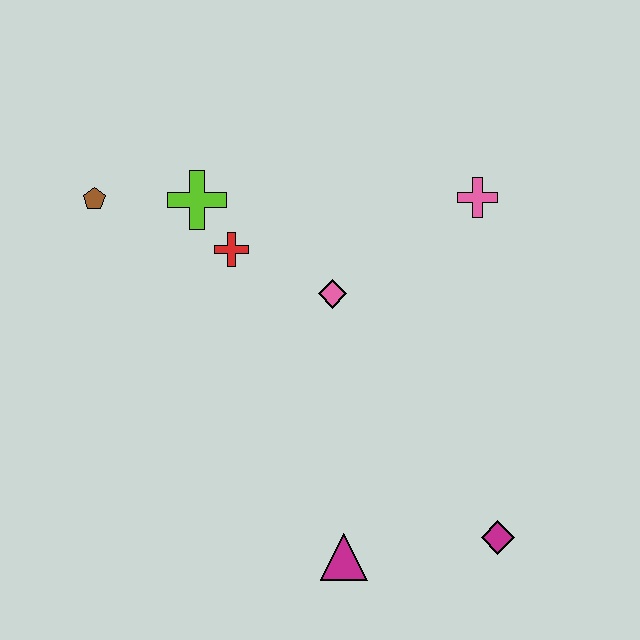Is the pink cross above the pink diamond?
Yes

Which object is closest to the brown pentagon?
The lime cross is closest to the brown pentagon.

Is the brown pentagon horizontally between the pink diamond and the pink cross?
No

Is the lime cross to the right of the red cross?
No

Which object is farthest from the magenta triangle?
The brown pentagon is farthest from the magenta triangle.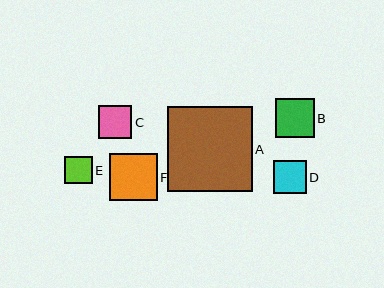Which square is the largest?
Square A is the largest with a size of approximately 85 pixels.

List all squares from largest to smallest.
From largest to smallest: A, F, B, C, D, E.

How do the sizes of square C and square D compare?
Square C and square D are approximately the same size.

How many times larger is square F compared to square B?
Square F is approximately 1.2 times the size of square B.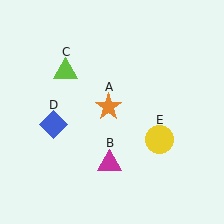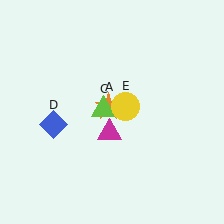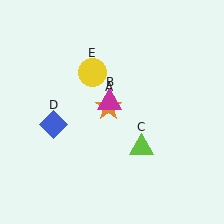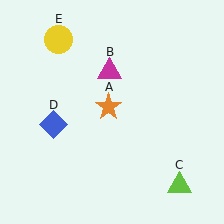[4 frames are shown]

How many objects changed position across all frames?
3 objects changed position: magenta triangle (object B), lime triangle (object C), yellow circle (object E).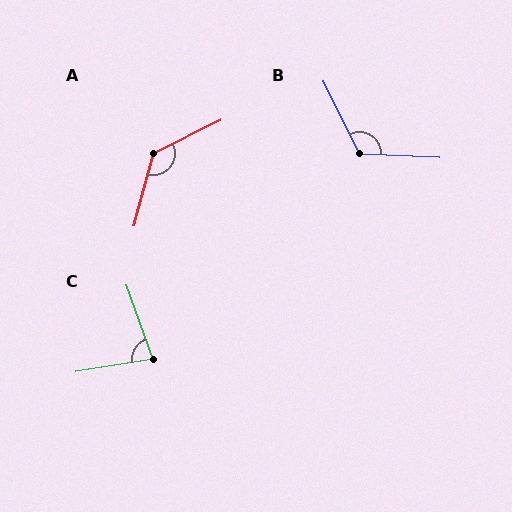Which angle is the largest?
A, at approximately 132 degrees.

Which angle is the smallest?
C, at approximately 80 degrees.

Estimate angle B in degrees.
Approximately 118 degrees.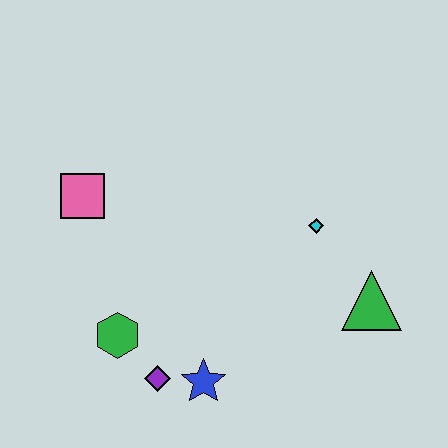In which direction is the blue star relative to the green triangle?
The blue star is to the left of the green triangle.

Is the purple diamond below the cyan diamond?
Yes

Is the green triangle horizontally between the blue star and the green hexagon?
No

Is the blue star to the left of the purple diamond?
No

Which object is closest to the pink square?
The green hexagon is closest to the pink square.